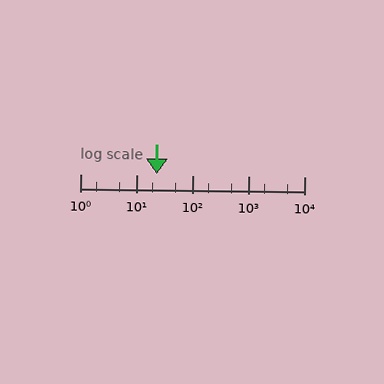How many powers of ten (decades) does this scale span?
The scale spans 4 decades, from 1 to 10000.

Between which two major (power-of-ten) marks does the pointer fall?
The pointer is between 10 and 100.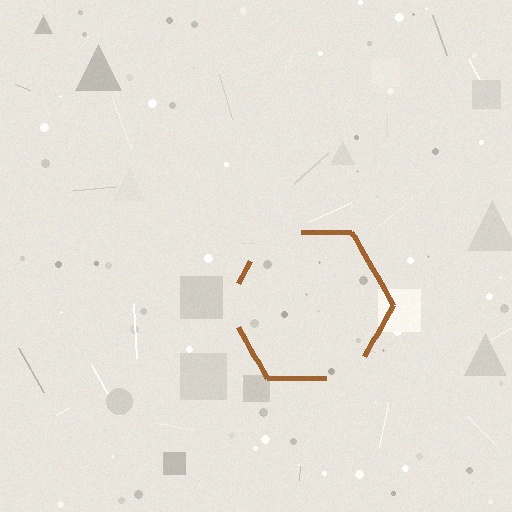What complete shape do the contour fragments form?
The contour fragments form a hexagon.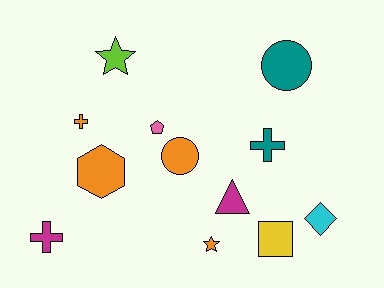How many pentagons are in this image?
There is 1 pentagon.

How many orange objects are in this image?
There are 4 orange objects.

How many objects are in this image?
There are 12 objects.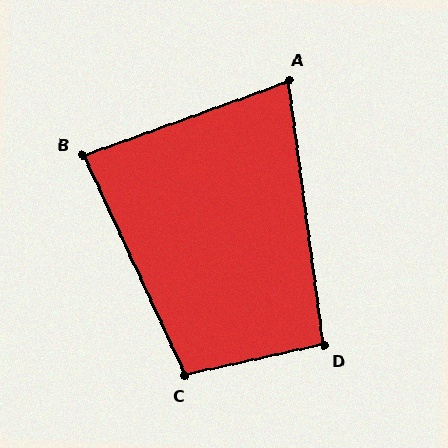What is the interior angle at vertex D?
Approximately 95 degrees (approximately right).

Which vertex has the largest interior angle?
C, at approximately 102 degrees.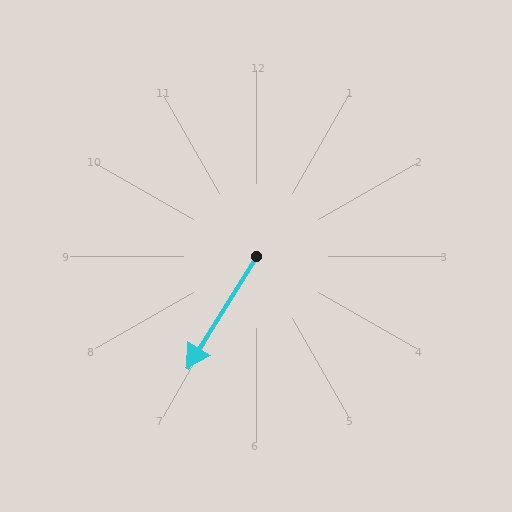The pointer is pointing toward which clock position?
Roughly 7 o'clock.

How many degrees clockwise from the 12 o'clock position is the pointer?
Approximately 212 degrees.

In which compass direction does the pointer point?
Southwest.